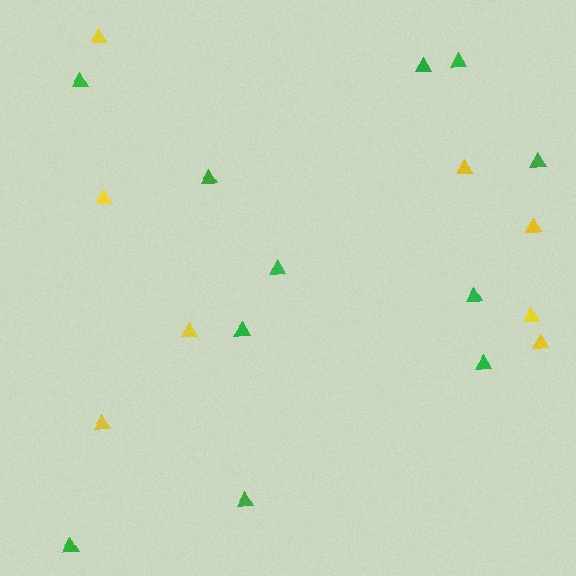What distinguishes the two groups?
There are 2 groups: one group of yellow triangles (8) and one group of green triangles (11).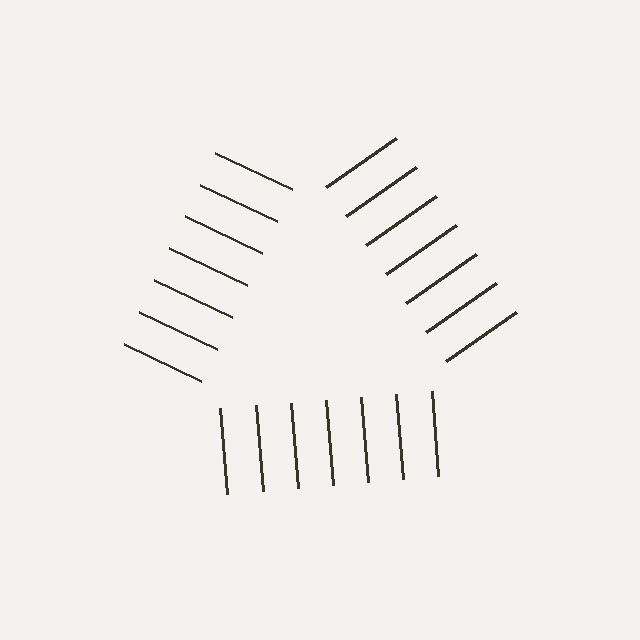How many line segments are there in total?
21 — 7 along each of the 3 edges.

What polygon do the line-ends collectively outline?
An illusory triangle — the line segments terminate on its edges but no continuous stroke is drawn.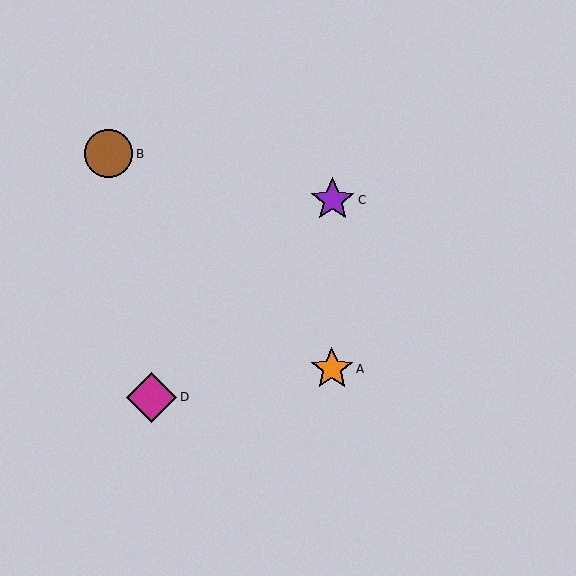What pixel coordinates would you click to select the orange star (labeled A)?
Click at (332, 369) to select the orange star A.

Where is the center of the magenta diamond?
The center of the magenta diamond is at (151, 397).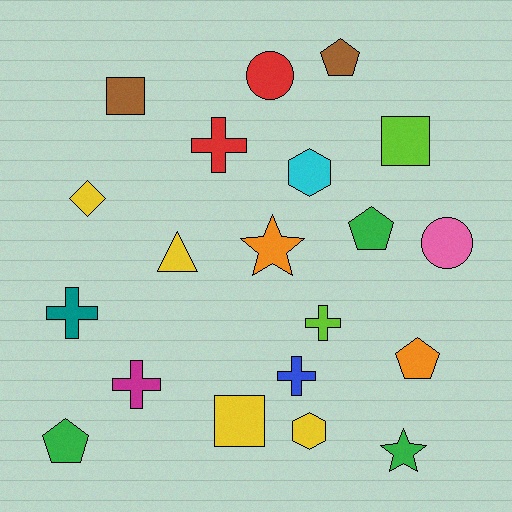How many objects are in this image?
There are 20 objects.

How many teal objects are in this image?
There is 1 teal object.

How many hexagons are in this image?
There are 2 hexagons.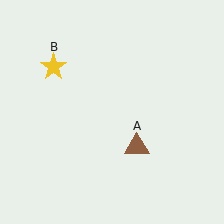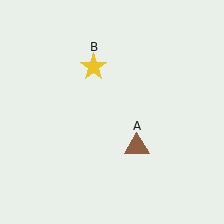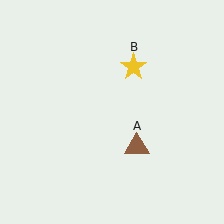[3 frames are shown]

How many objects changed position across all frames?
1 object changed position: yellow star (object B).